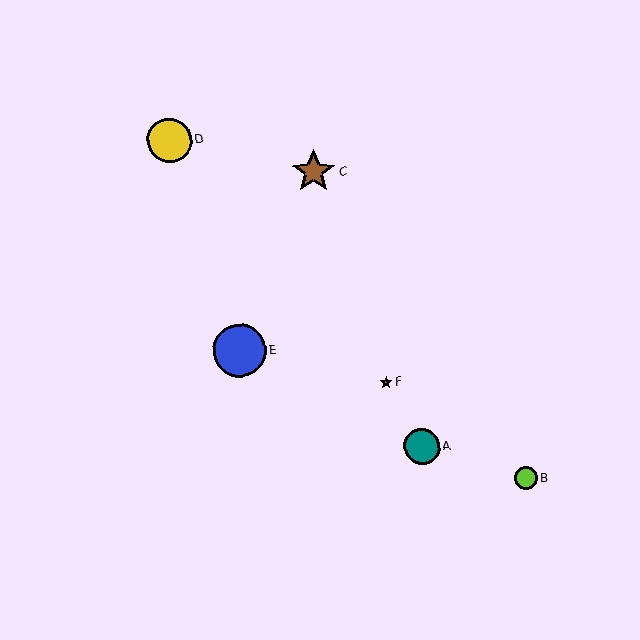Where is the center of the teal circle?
The center of the teal circle is at (422, 446).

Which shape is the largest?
The blue circle (labeled E) is the largest.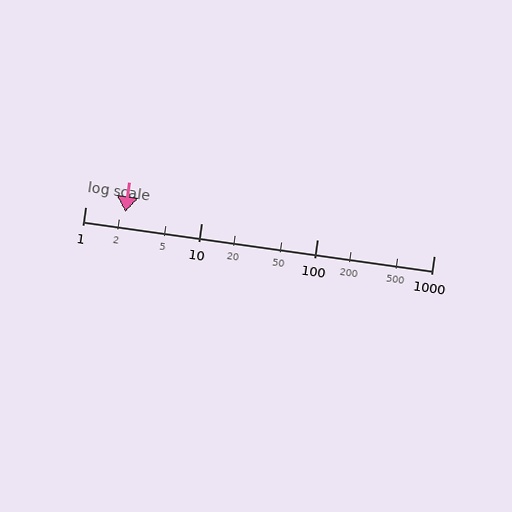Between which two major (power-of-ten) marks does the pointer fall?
The pointer is between 1 and 10.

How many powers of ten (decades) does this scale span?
The scale spans 3 decades, from 1 to 1000.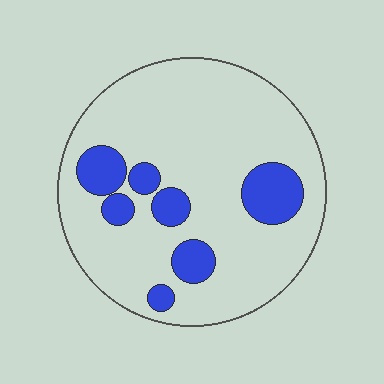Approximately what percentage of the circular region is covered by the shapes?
Approximately 20%.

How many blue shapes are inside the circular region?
7.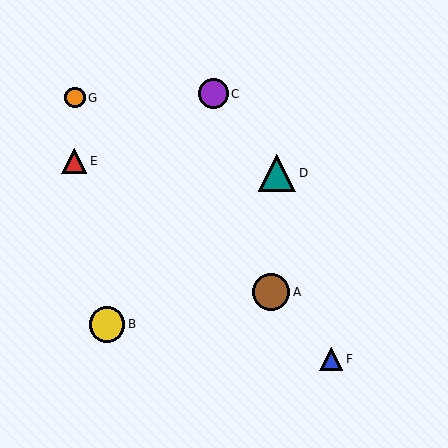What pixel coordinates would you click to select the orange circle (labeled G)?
Click at (75, 98) to select the orange circle G.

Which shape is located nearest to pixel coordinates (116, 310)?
The yellow circle (labeled B) at (107, 324) is nearest to that location.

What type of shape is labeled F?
Shape F is a blue triangle.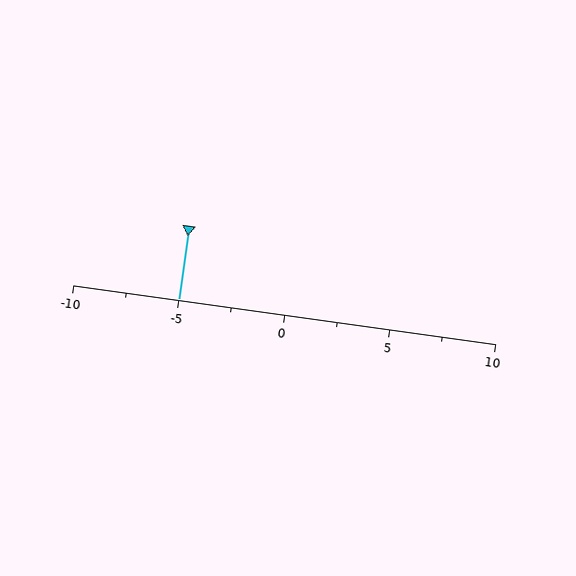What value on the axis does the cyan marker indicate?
The marker indicates approximately -5.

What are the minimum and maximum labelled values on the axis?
The axis runs from -10 to 10.